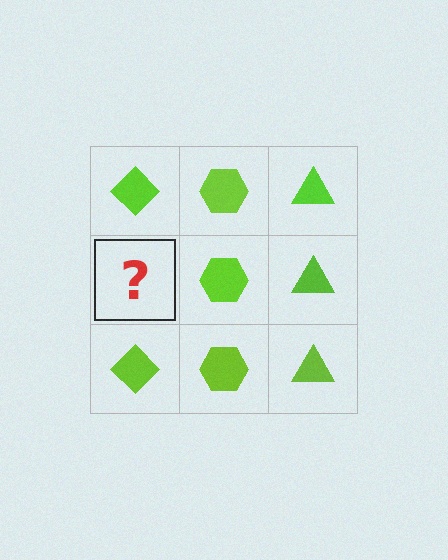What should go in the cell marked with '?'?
The missing cell should contain a lime diamond.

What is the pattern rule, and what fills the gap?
The rule is that each column has a consistent shape. The gap should be filled with a lime diamond.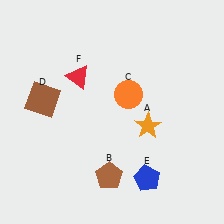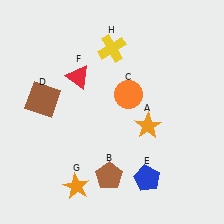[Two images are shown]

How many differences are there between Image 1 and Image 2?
There are 2 differences between the two images.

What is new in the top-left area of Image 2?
A yellow cross (H) was added in the top-left area of Image 2.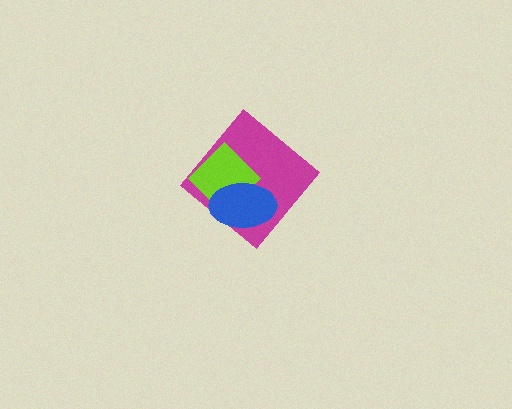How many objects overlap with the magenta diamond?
2 objects overlap with the magenta diamond.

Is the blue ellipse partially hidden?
No, no other shape covers it.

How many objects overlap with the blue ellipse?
2 objects overlap with the blue ellipse.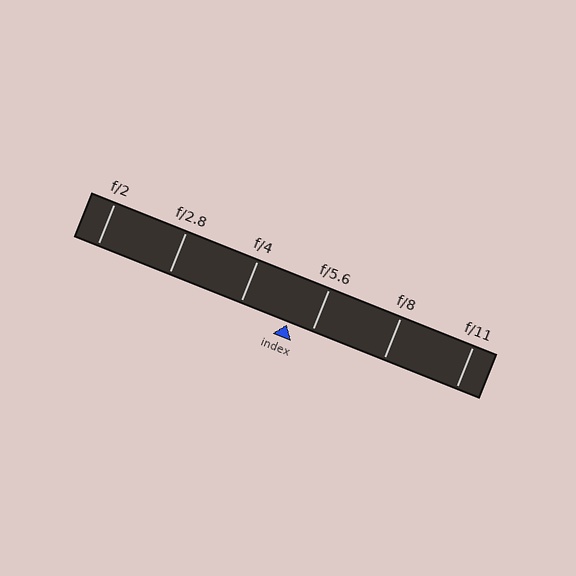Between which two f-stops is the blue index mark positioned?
The index mark is between f/4 and f/5.6.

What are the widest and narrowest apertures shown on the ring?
The widest aperture shown is f/2 and the narrowest is f/11.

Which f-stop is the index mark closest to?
The index mark is closest to f/5.6.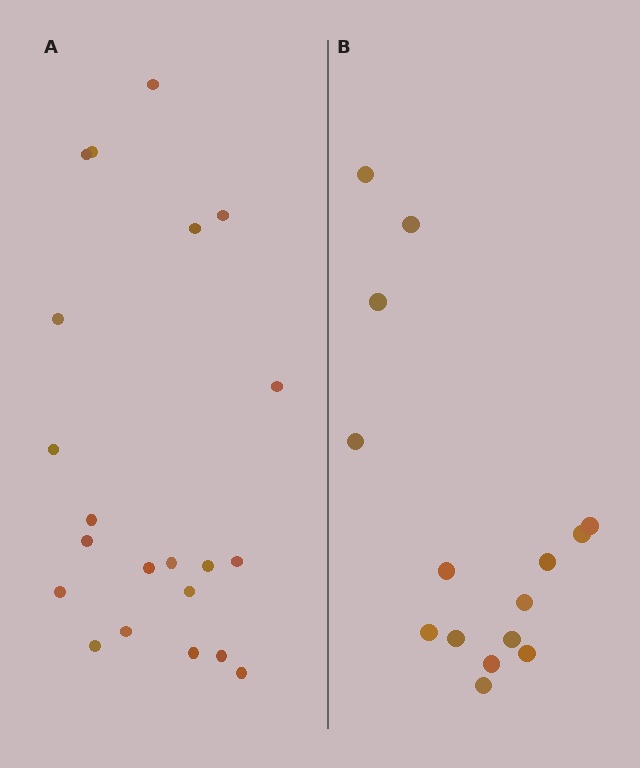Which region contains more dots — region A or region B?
Region A (the left region) has more dots.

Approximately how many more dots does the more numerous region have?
Region A has about 6 more dots than region B.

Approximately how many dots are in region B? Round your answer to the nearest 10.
About 20 dots. (The exact count is 15, which rounds to 20.)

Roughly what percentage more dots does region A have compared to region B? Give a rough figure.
About 40% more.